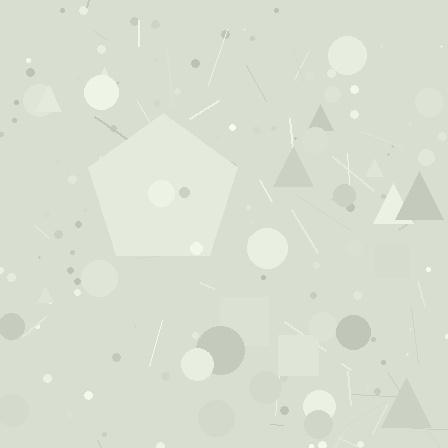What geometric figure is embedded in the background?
A pentagon is embedded in the background.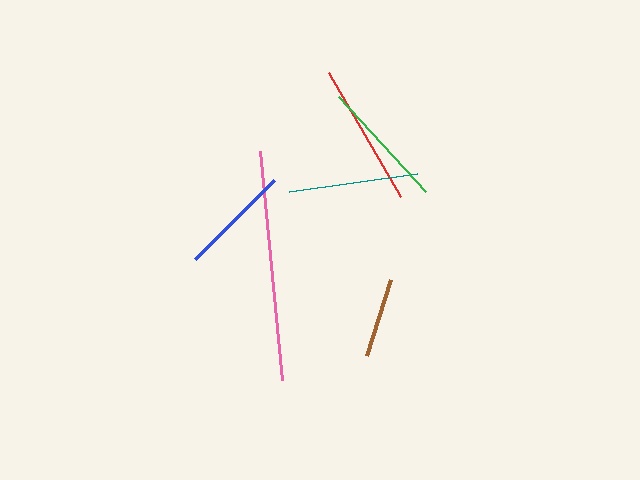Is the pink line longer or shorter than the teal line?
The pink line is longer than the teal line.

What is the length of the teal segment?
The teal segment is approximately 130 pixels long.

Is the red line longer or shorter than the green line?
The red line is longer than the green line.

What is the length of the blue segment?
The blue segment is approximately 112 pixels long.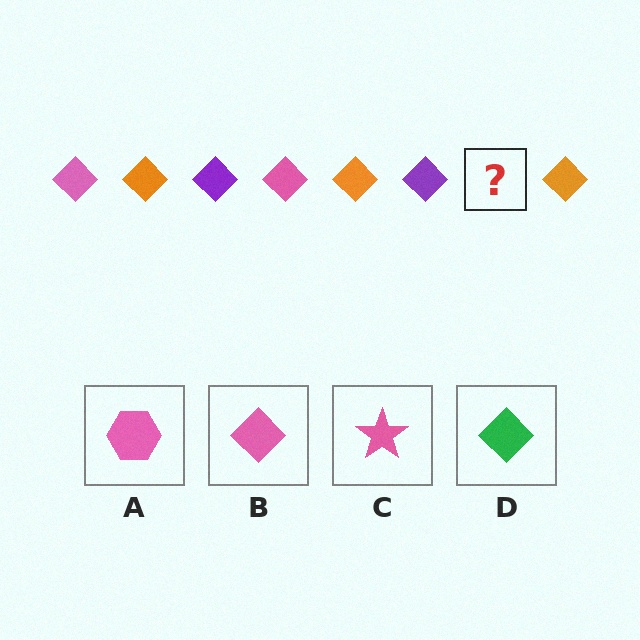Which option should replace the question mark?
Option B.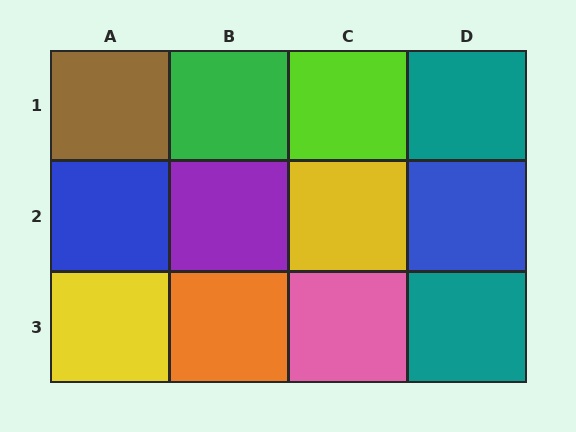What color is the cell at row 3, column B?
Orange.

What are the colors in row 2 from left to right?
Blue, purple, yellow, blue.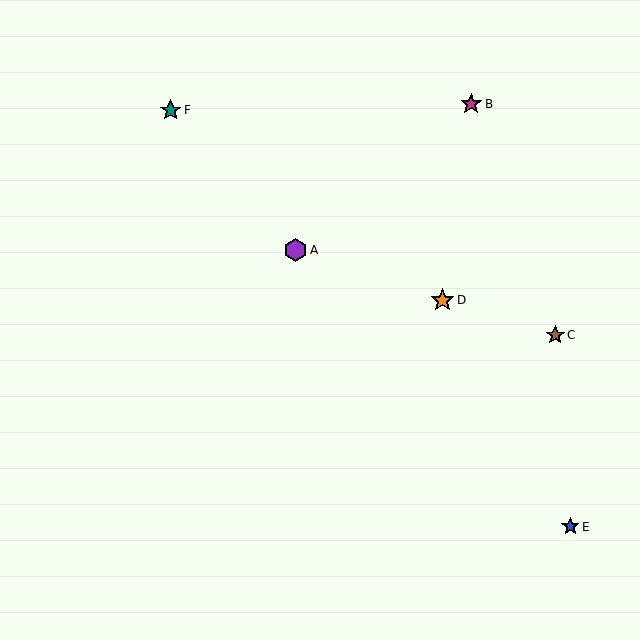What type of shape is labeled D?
Shape D is an orange star.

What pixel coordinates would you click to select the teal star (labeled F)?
Click at (171, 110) to select the teal star F.